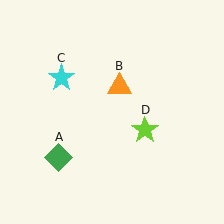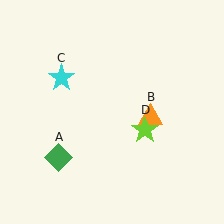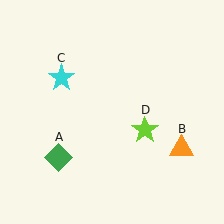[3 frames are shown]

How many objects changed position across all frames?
1 object changed position: orange triangle (object B).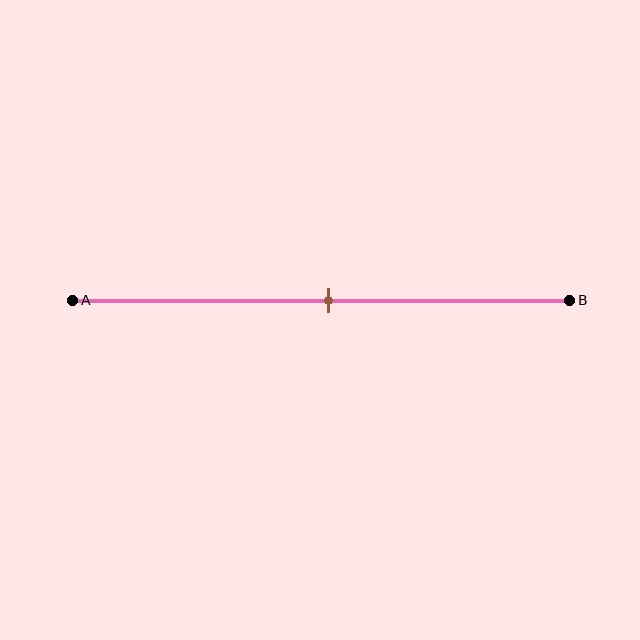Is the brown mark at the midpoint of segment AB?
Yes, the mark is approximately at the midpoint.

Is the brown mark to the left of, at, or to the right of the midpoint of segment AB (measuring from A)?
The brown mark is approximately at the midpoint of segment AB.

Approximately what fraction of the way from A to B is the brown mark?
The brown mark is approximately 50% of the way from A to B.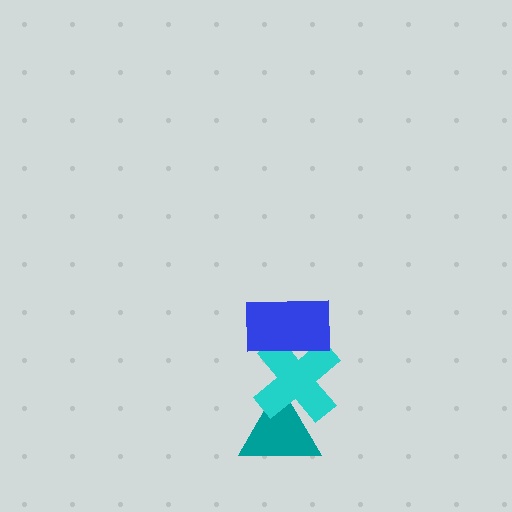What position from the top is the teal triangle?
The teal triangle is 3rd from the top.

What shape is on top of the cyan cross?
The blue rectangle is on top of the cyan cross.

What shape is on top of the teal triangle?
The cyan cross is on top of the teal triangle.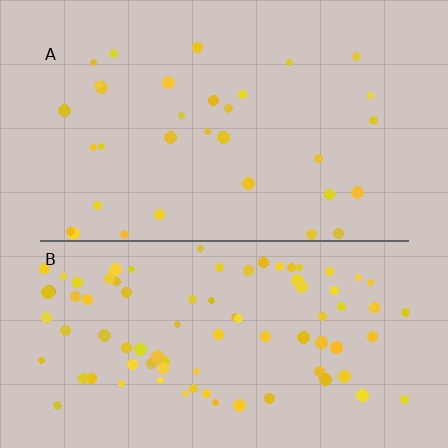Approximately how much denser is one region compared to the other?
Approximately 2.7× — region B over region A.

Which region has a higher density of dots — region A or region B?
B (the bottom).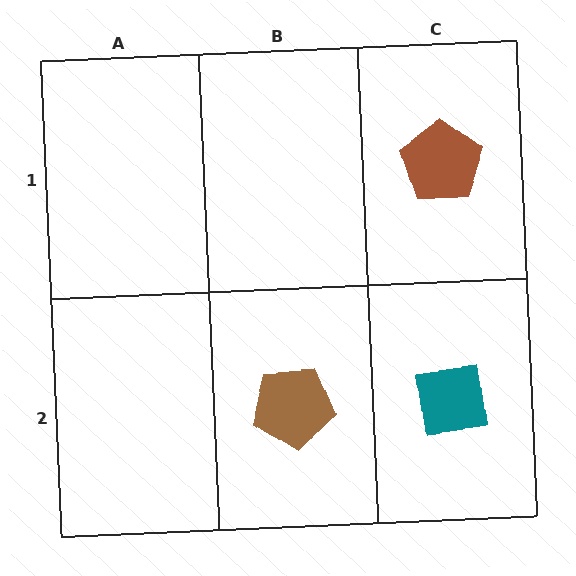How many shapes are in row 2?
2 shapes.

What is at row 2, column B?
A brown pentagon.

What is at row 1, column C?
A brown pentagon.